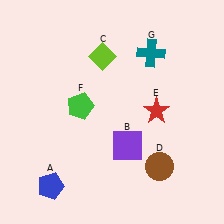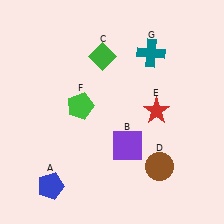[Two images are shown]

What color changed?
The diamond (C) changed from lime in Image 1 to green in Image 2.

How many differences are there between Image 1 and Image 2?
There is 1 difference between the two images.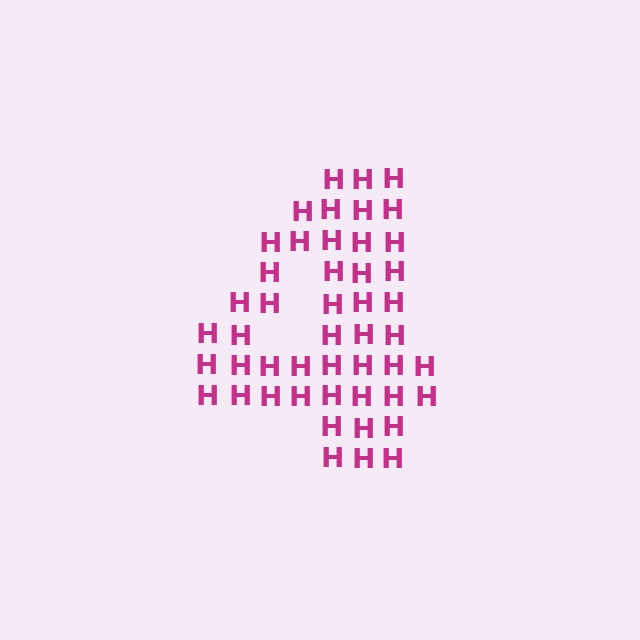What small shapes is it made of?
It is made of small letter H's.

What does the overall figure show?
The overall figure shows the digit 4.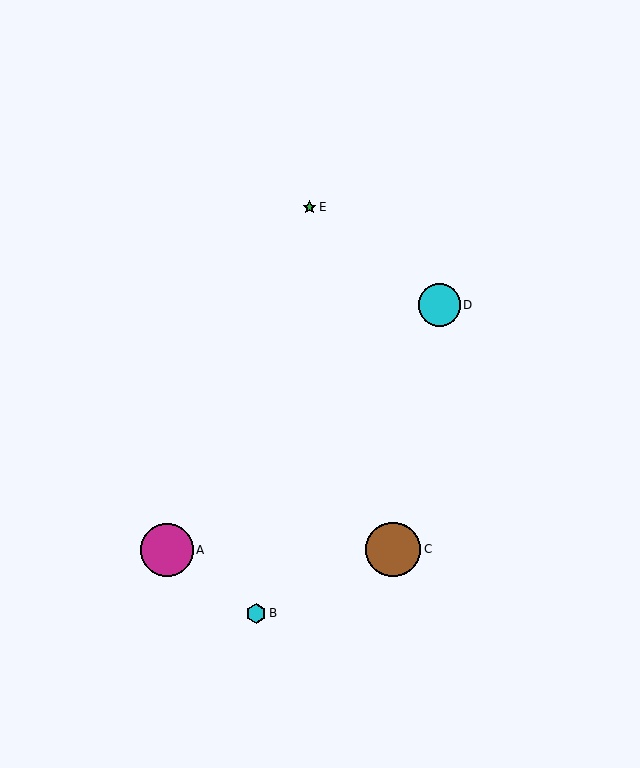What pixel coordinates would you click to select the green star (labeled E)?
Click at (309, 207) to select the green star E.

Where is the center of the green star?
The center of the green star is at (309, 207).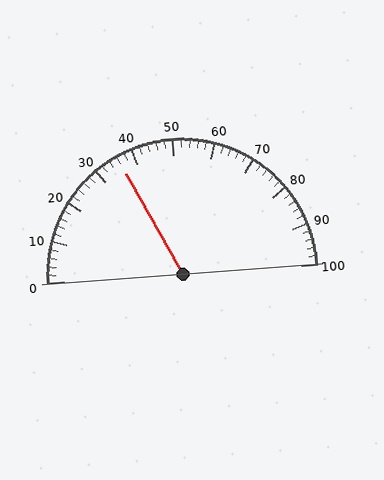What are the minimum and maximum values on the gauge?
The gauge ranges from 0 to 100.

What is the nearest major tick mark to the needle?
The nearest major tick mark is 40.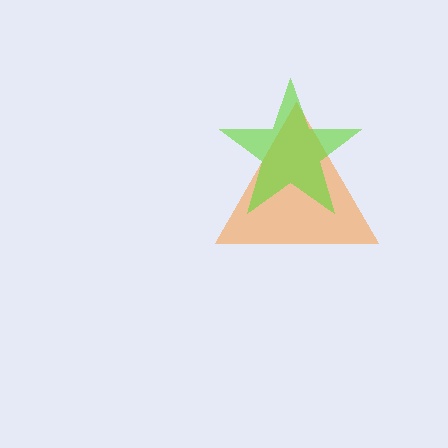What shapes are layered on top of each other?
The layered shapes are: an orange triangle, a lime star.